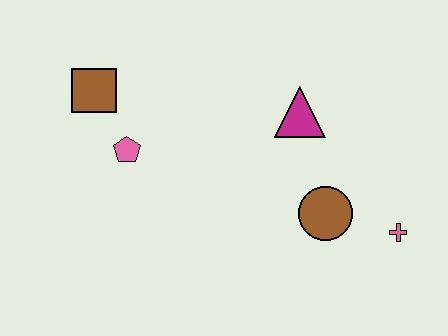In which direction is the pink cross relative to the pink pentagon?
The pink cross is to the right of the pink pentagon.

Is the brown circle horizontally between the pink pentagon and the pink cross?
Yes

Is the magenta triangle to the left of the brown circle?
Yes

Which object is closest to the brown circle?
The pink cross is closest to the brown circle.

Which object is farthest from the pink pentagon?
The pink cross is farthest from the pink pentagon.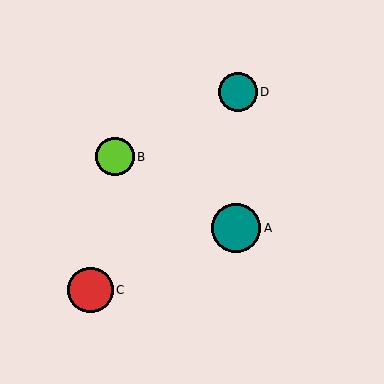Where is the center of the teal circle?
The center of the teal circle is at (236, 228).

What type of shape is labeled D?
Shape D is a teal circle.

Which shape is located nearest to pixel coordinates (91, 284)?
The red circle (labeled C) at (91, 290) is nearest to that location.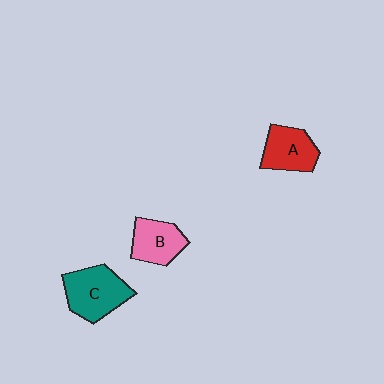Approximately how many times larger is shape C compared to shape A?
Approximately 1.3 times.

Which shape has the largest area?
Shape C (teal).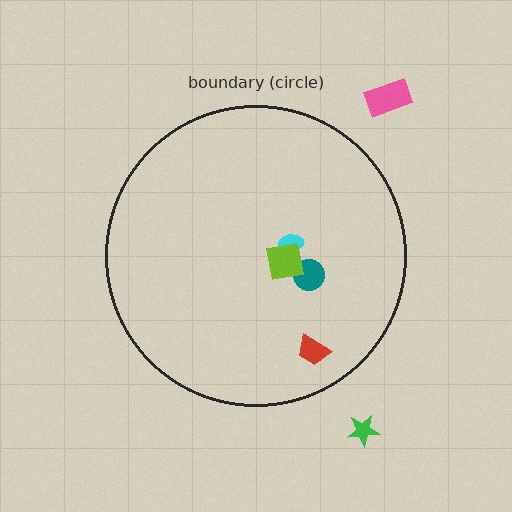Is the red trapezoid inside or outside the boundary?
Inside.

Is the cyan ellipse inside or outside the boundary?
Inside.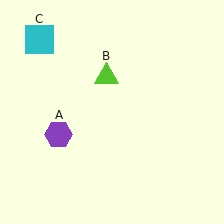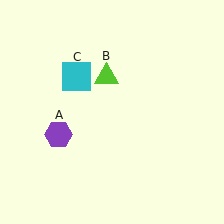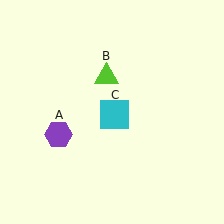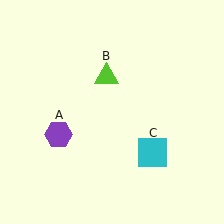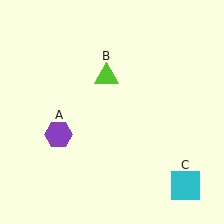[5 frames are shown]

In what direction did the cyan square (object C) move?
The cyan square (object C) moved down and to the right.